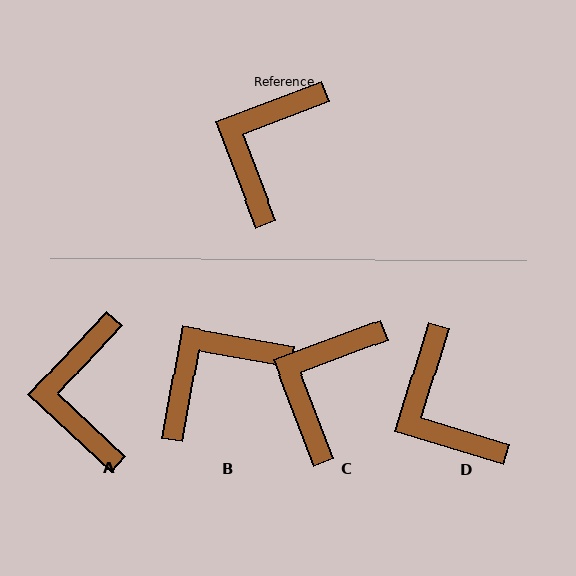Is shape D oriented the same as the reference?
No, it is off by about 52 degrees.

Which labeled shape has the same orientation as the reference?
C.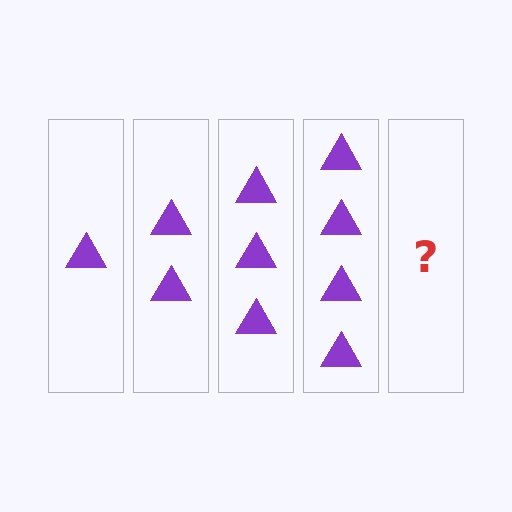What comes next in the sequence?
The next element should be 5 triangles.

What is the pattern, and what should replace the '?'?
The pattern is that each step adds one more triangle. The '?' should be 5 triangles.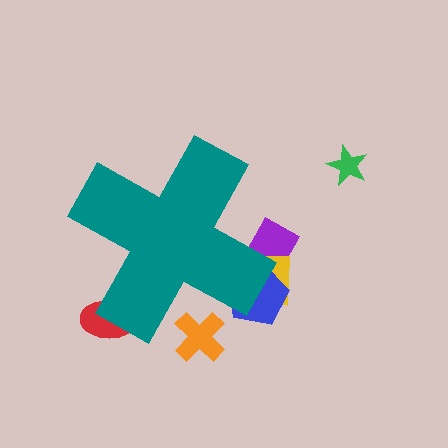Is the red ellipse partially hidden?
Yes, the red ellipse is partially hidden behind the teal cross.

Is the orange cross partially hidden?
Yes, the orange cross is partially hidden behind the teal cross.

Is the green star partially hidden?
No, the green star is fully visible.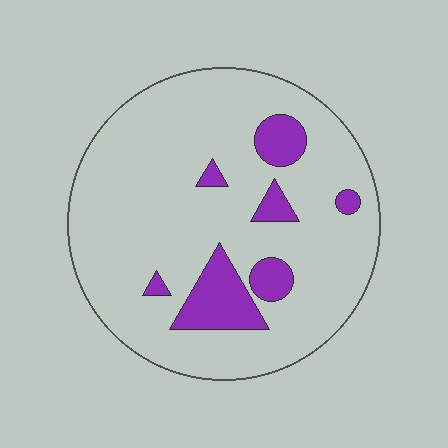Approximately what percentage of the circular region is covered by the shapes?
Approximately 15%.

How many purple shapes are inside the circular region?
7.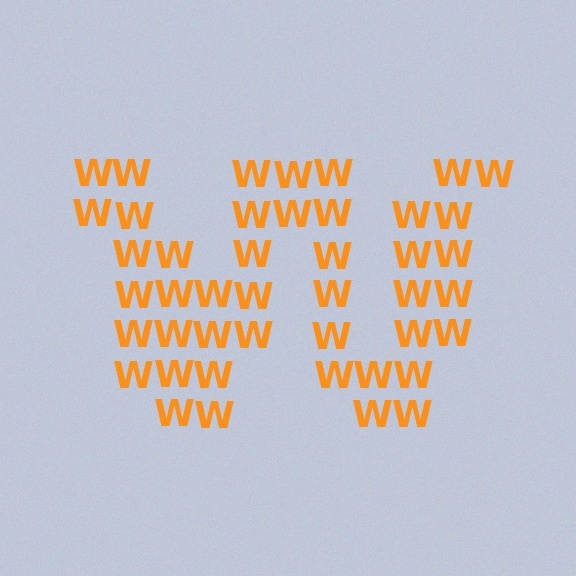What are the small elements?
The small elements are letter W's.